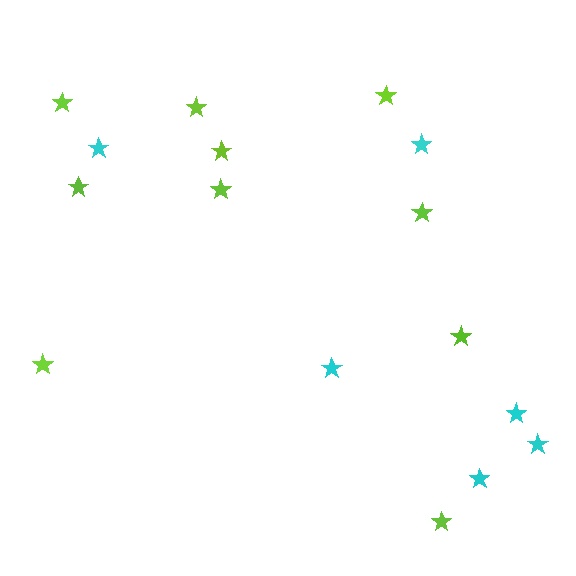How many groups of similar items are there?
There are 2 groups: one group of lime stars (10) and one group of cyan stars (6).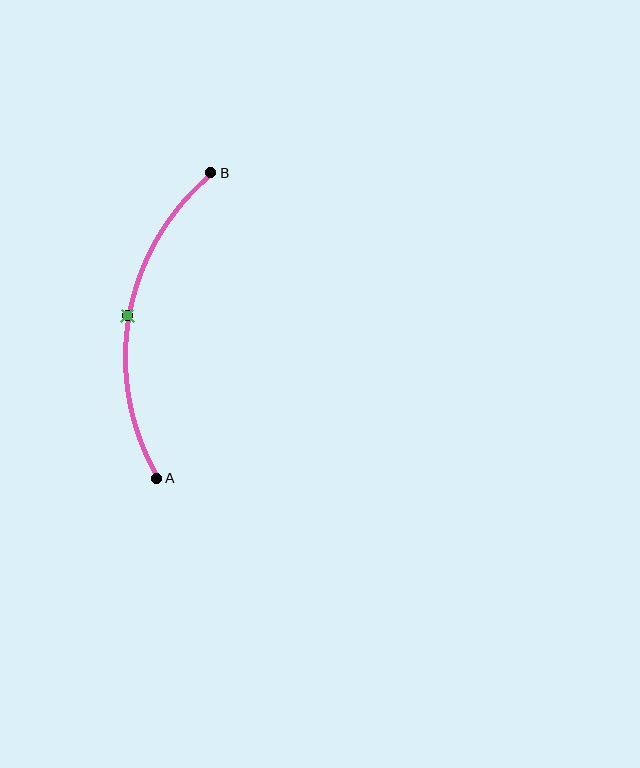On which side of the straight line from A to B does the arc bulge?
The arc bulges to the left of the straight line connecting A and B.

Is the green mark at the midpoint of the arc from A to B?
Yes. The green mark lies on the arc at equal arc-length from both A and B — it is the arc midpoint.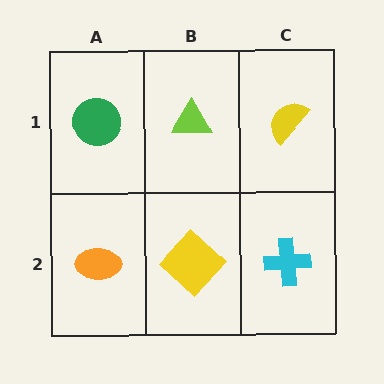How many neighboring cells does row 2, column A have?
2.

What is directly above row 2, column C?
A yellow semicircle.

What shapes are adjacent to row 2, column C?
A yellow semicircle (row 1, column C), a yellow diamond (row 2, column B).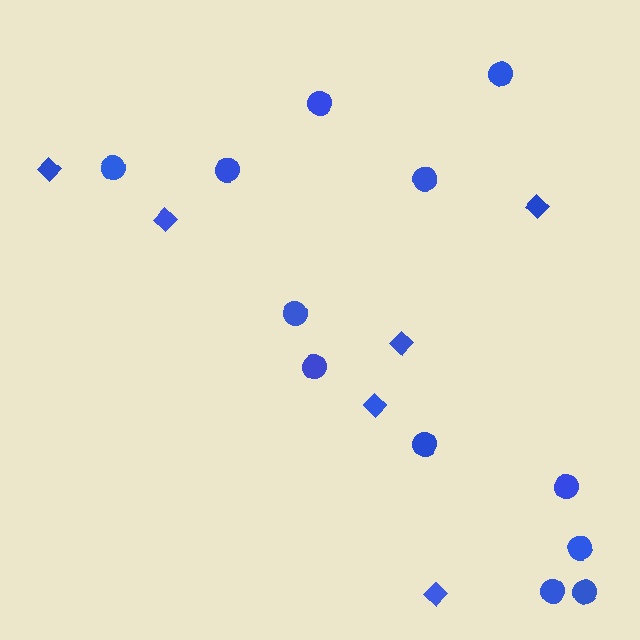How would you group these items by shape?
There are 2 groups: one group of circles (12) and one group of diamonds (6).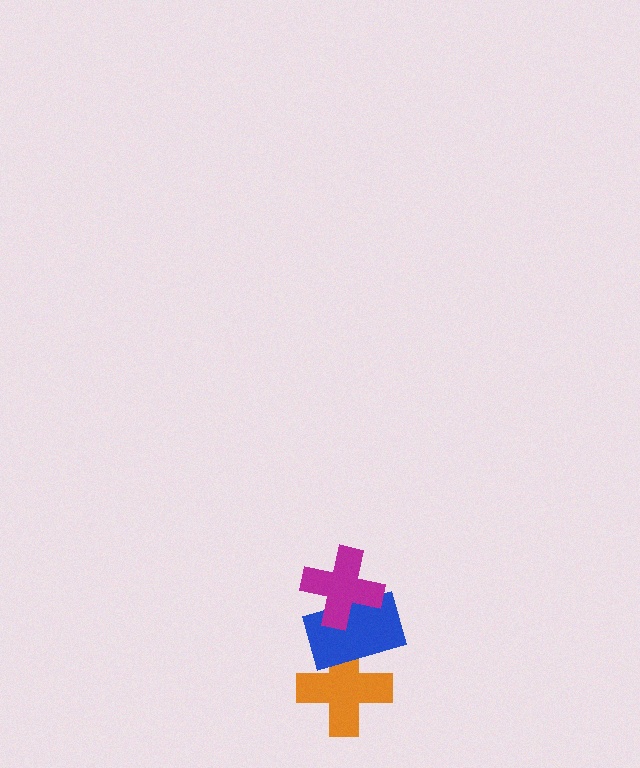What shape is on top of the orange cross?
The blue rectangle is on top of the orange cross.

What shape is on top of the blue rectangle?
The magenta cross is on top of the blue rectangle.